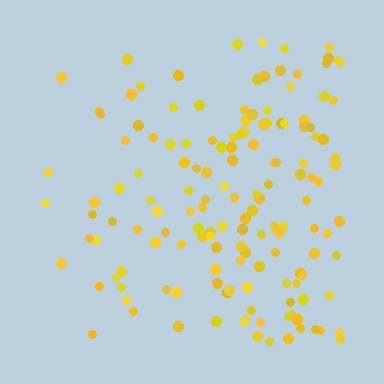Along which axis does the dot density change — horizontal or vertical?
Horizontal.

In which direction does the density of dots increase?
From left to right, with the right side densest.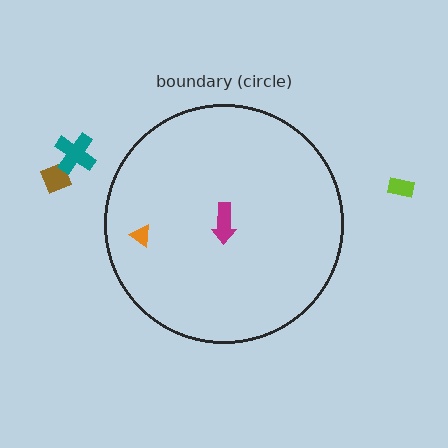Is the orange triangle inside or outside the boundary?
Inside.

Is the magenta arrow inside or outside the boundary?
Inside.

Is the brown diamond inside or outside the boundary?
Outside.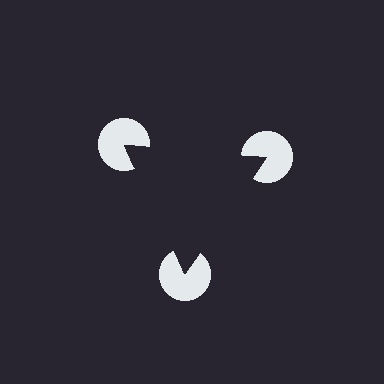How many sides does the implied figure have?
3 sides.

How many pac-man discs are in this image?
There are 3 — one at each vertex of the illusory triangle.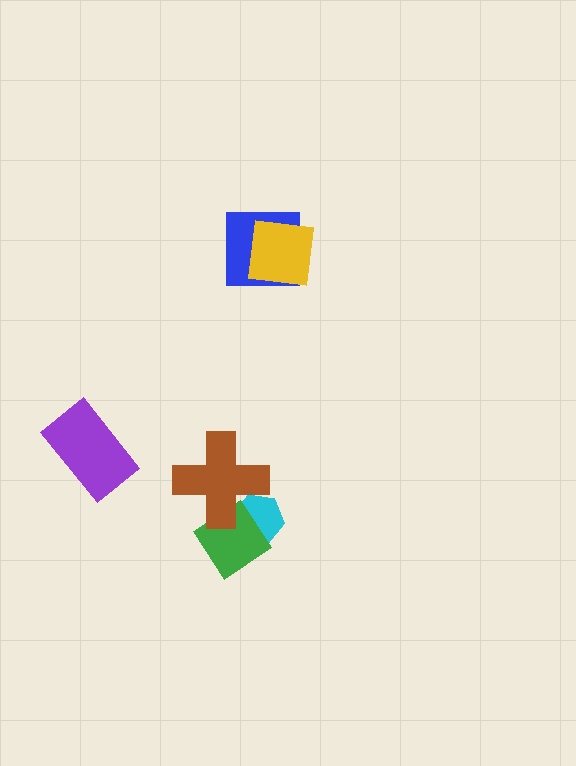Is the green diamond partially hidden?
Yes, it is partially covered by another shape.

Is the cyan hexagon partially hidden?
Yes, it is partially covered by another shape.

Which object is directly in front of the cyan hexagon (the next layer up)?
The green diamond is directly in front of the cyan hexagon.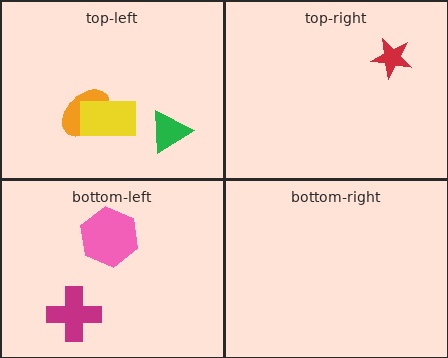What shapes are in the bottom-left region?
The pink hexagon, the magenta cross.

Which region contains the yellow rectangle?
The top-left region.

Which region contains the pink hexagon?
The bottom-left region.